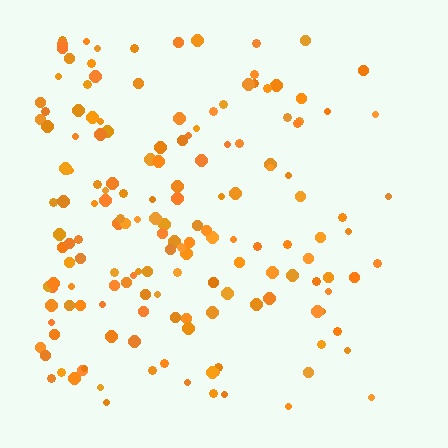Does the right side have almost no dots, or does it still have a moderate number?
Still a moderate number, just noticeably fewer than the left.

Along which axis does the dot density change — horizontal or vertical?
Horizontal.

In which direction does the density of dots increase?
From right to left, with the left side densest.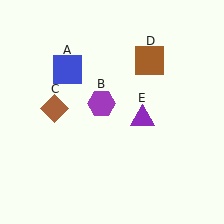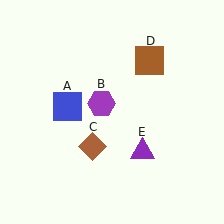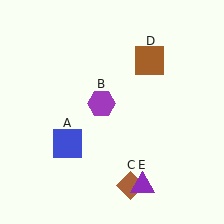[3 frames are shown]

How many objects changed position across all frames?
3 objects changed position: blue square (object A), brown diamond (object C), purple triangle (object E).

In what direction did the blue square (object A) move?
The blue square (object A) moved down.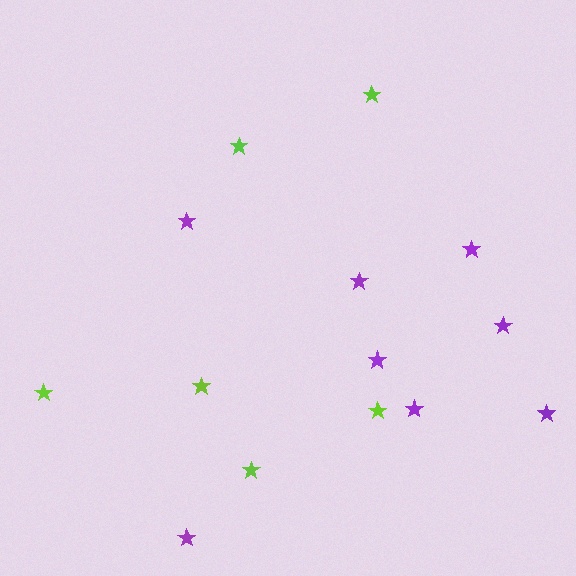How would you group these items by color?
There are 2 groups: one group of purple stars (8) and one group of lime stars (6).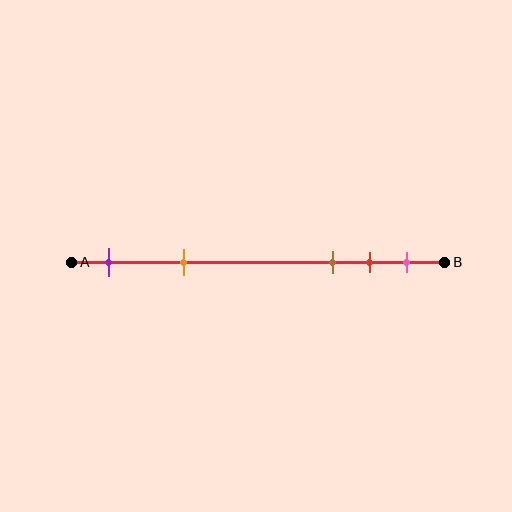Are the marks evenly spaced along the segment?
No, the marks are not evenly spaced.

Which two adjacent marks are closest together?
The red and pink marks are the closest adjacent pair.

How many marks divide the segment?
There are 5 marks dividing the segment.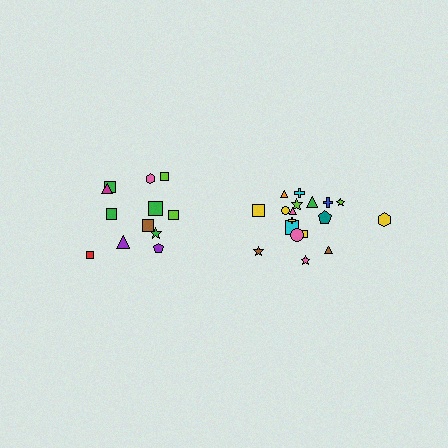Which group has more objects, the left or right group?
The right group.